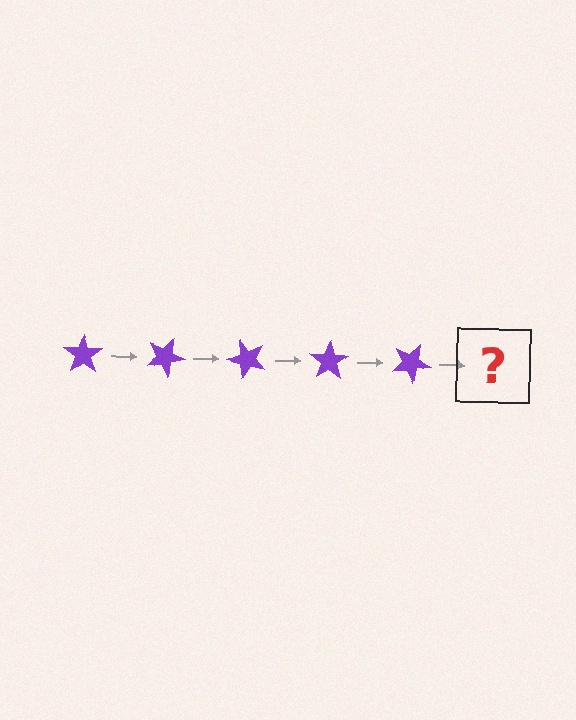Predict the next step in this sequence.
The next step is a purple star rotated 125 degrees.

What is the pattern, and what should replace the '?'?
The pattern is that the star rotates 25 degrees each step. The '?' should be a purple star rotated 125 degrees.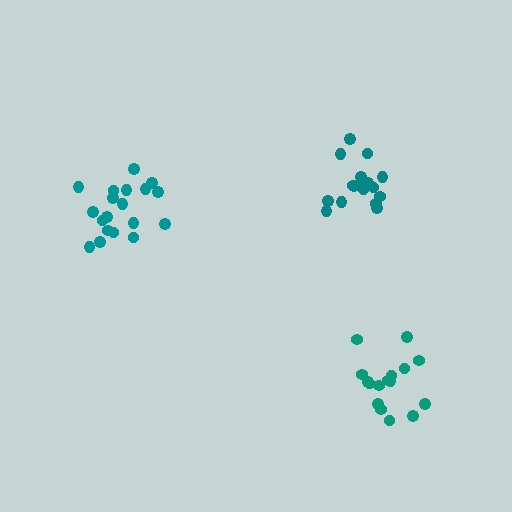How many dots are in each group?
Group 1: 19 dots, Group 2: 16 dots, Group 3: 19 dots (54 total).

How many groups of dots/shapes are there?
There are 3 groups.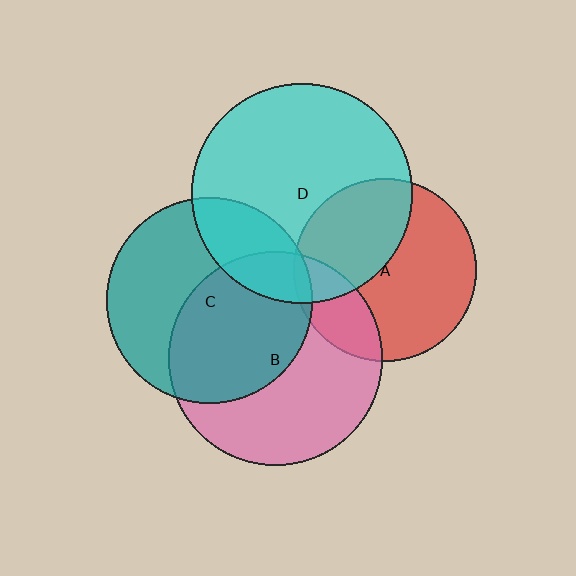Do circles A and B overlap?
Yes.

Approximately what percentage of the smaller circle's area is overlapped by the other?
Approximately 20%.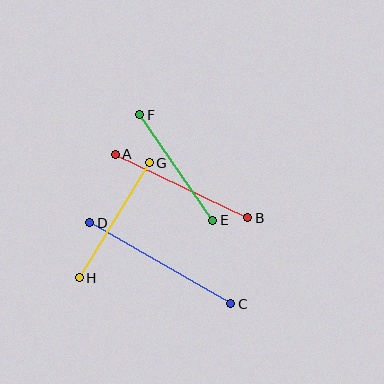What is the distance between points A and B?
The distance is approximately 147 pixels.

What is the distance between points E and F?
The distance is approximately 128 pixels.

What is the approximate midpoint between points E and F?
The midpoint is at approximately (176, 168) pixels.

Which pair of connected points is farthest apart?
Points C and D are farthest apart.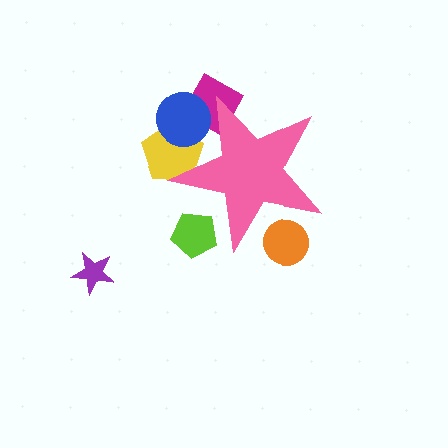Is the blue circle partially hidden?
Yes, the blue circle is partially hidden behind the pink star.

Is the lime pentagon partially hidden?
Yes, the lime pentagon is partially hidden behind the pink star.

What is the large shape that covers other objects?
A pink star.